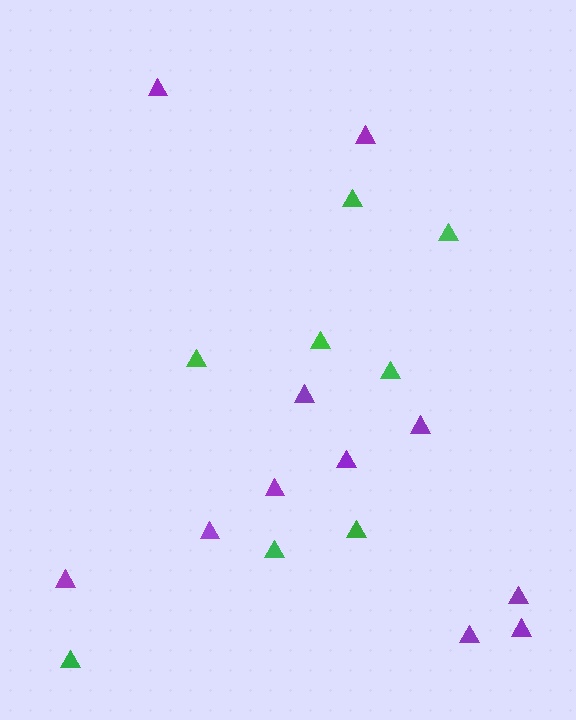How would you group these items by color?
There are 2 groups: one group of purple triangles (11) and one group of green triangles (8).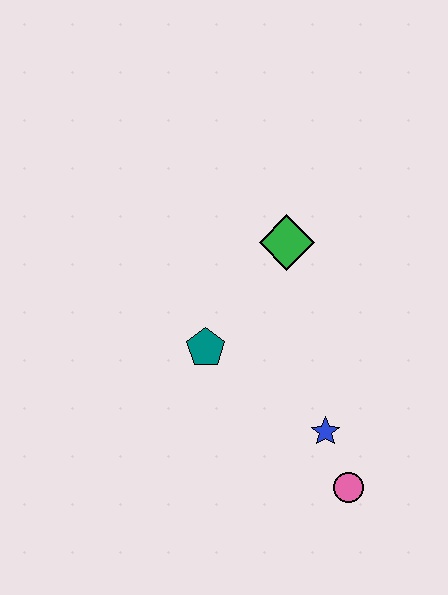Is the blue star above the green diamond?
No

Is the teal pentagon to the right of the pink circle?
No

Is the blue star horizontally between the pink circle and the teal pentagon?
Yes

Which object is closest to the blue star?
The pink circle is closest to the blue star.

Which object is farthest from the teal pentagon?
The pink circle is farthest from the teal pentagon.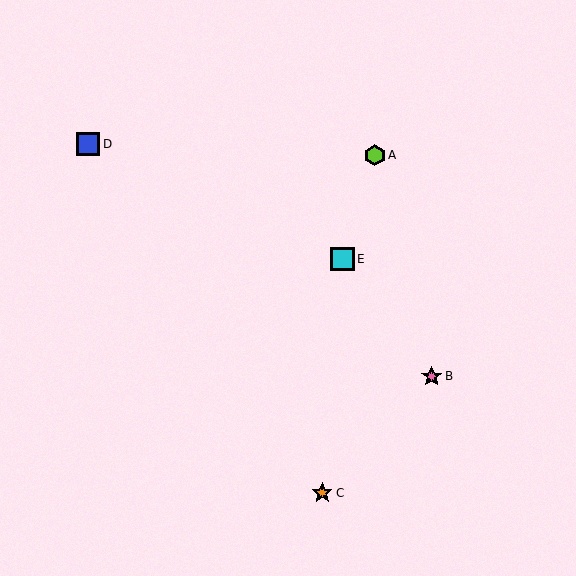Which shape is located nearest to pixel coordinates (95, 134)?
The blue square (labeled D) at (88, 144) is nearest to that location.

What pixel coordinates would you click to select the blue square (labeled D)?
Click at (88, 144) to select the blue square D.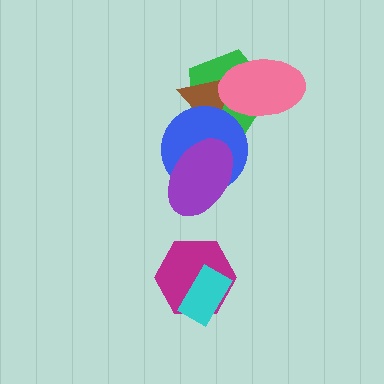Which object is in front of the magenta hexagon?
The cyan rectangle is in front of the magenta hexagon.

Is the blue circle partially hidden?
Yes, it is partially covered by another shape.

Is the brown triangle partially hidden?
Yes, it is partially covered by another shape.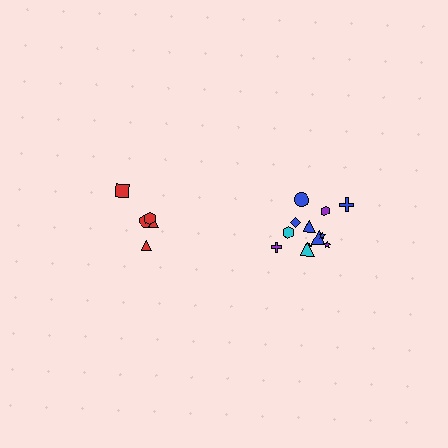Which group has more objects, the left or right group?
The right group.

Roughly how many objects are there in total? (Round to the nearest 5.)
Roughly 20 objects in total.